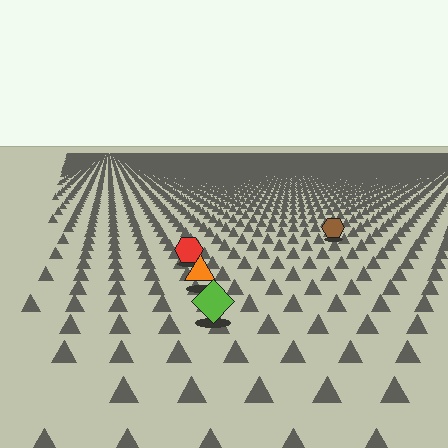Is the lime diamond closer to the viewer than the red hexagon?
Yes. The lime diamond is closer — you can tell from the texture gradient: the ground texture is coarser near it.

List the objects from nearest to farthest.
From nearest to farthest: the lime diamond, the orange triangle, the red hexagon, the brown hexagon.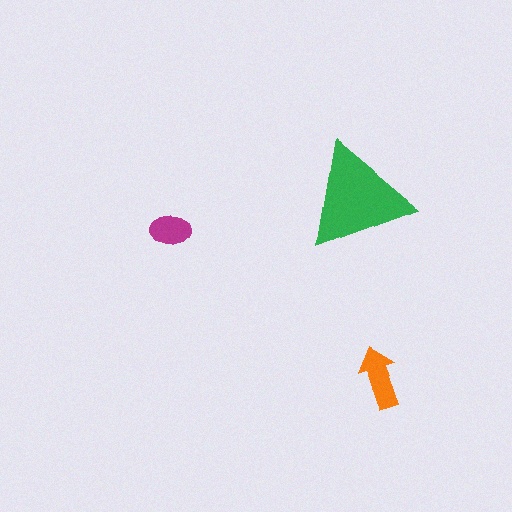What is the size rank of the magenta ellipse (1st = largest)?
3rd.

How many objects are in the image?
There are 3 objects in the image.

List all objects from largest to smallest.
The green triangle, the orange arrow, the magenta ellipse.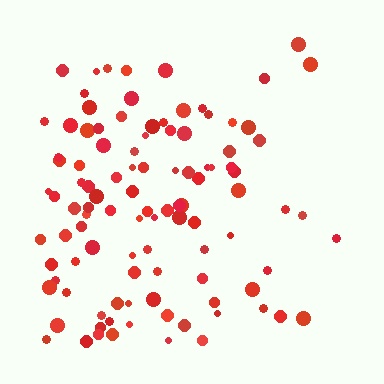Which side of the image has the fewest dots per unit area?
The right.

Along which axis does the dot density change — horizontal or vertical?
Horizontal.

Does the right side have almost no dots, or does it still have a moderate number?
Still a moderate number, just noticeably fewer than the left.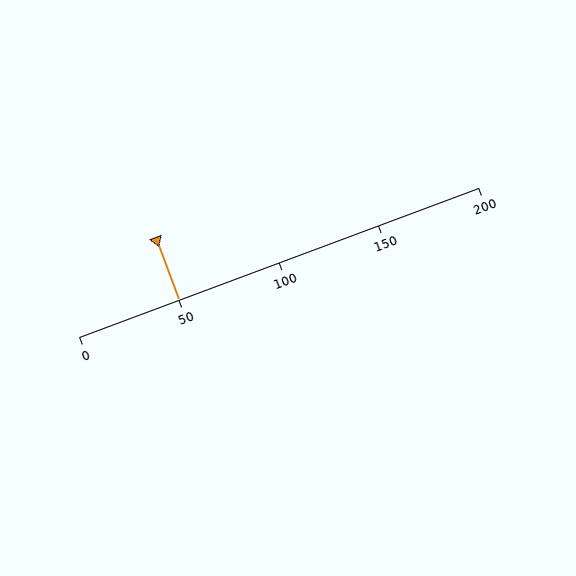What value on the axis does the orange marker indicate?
The marker indicates approximately 50.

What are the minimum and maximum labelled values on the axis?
The axis runs from 0 to 200.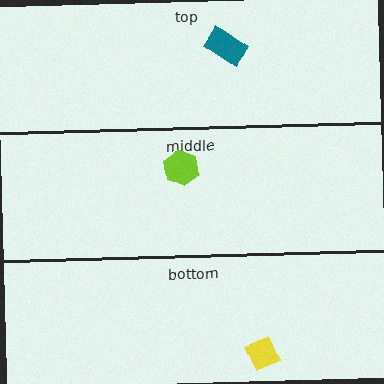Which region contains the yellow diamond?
The bottom region.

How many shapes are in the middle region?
1.